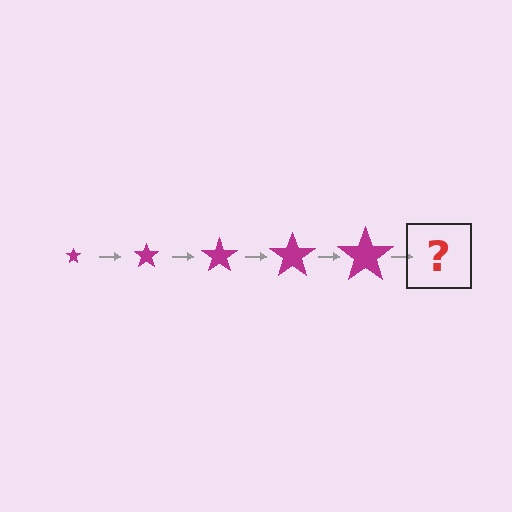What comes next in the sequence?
The next element should be a magenta star, larger than the previous one.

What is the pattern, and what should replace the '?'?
The pattern is that the star gets progressively larger each step. The '?' should be a magenta star, larger than the previous one.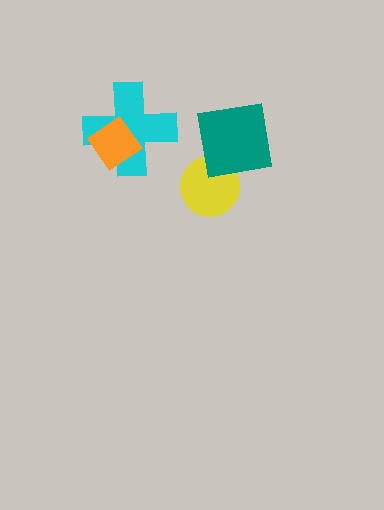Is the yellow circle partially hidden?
Yes, it is partially covered by another shape.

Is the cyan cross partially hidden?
Yes, it is partially covered by another shape.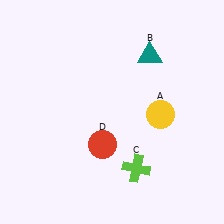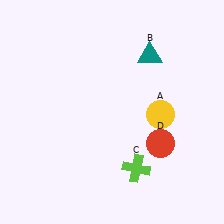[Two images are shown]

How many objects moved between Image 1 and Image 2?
1 object moved between the two images.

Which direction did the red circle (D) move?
The red circle (D) moved right.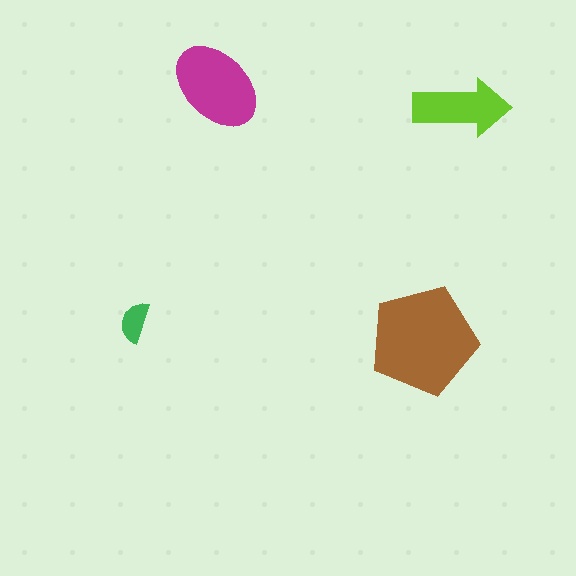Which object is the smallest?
The green semicircle.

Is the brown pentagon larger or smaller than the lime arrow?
Larger.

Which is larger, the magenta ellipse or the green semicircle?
The magenta ellipse.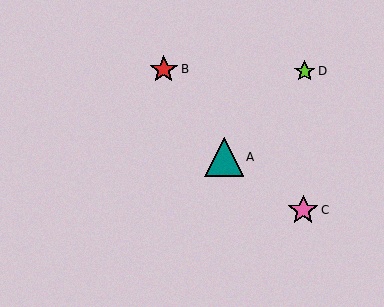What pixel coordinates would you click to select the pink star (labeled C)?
Click at (303, 210) to select the pink star C.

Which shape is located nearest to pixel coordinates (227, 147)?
The teal triangle (labeled A) at (224, 157) is nearest to that location.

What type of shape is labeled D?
Shape D is a lime star.